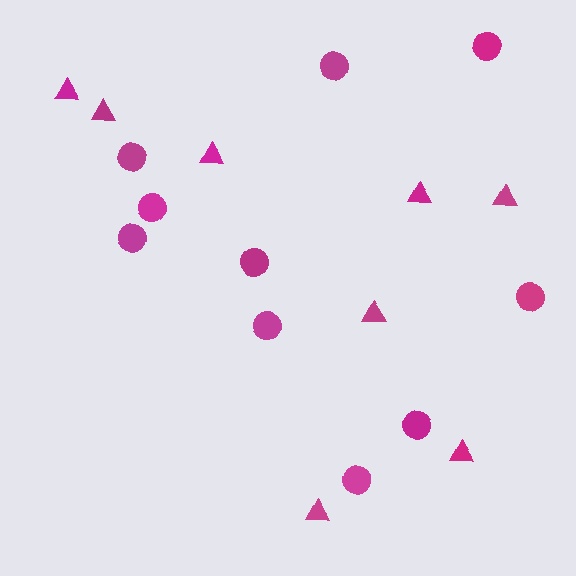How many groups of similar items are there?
There are 2 groups: one group of circles (10) and one group of triangles (8).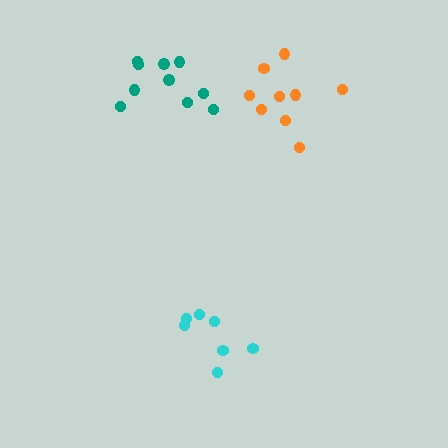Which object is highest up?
The teal cluster is topmost.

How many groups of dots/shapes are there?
There are 3 groups.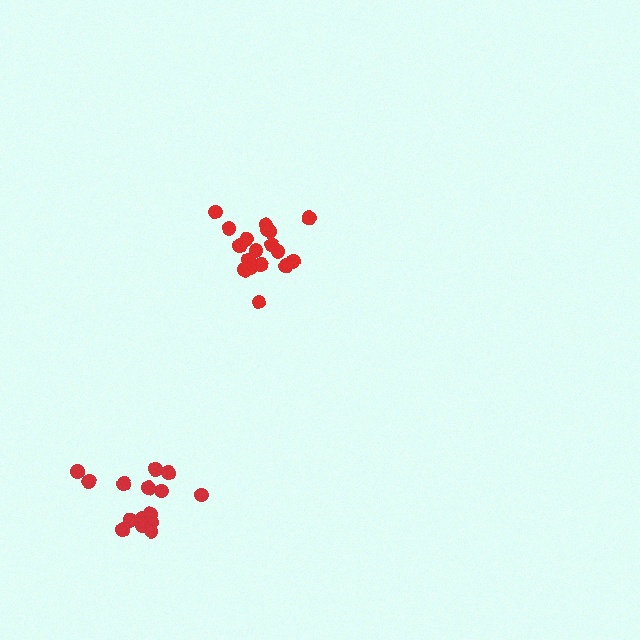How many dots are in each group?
Group 1: 16 dots, Group 2: 18 dots (34 total).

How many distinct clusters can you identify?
There are 2 distinct clusters.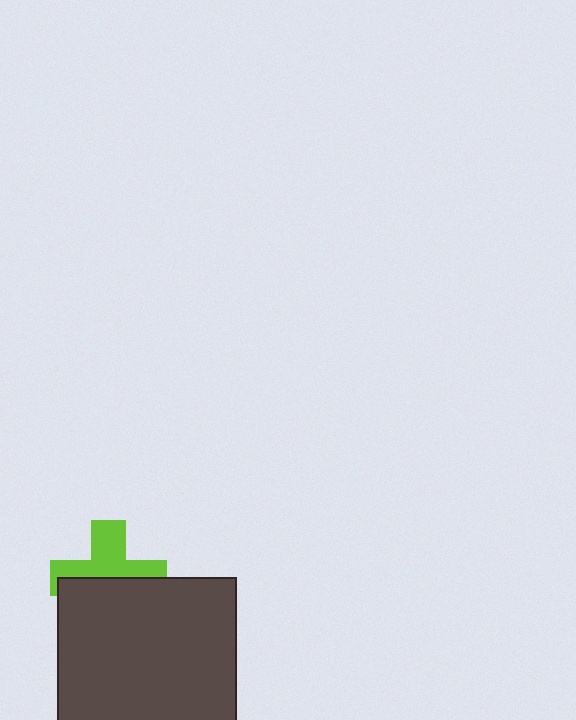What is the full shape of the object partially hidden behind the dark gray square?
The partially hidden object is a lime cross.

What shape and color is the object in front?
The object in front is a dark gray square.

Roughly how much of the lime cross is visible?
About half of it is visible (roughly 52%).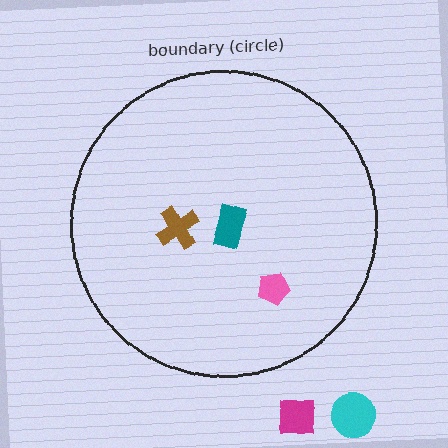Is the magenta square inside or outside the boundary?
Outside.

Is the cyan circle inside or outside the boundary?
Outside.